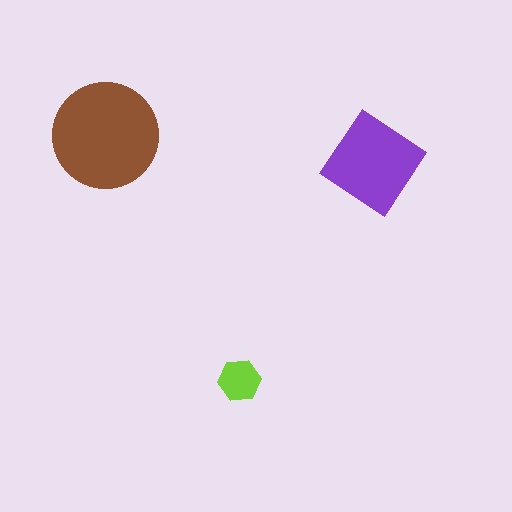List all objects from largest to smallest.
The brown circle, the purple diamond, the lime hexagon.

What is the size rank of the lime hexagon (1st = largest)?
3rd.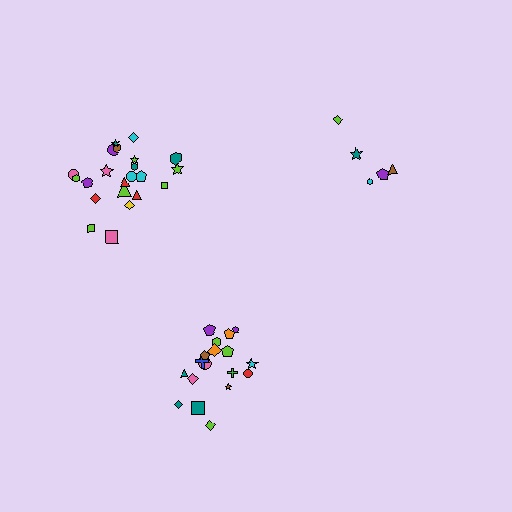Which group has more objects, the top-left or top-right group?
The top-left group.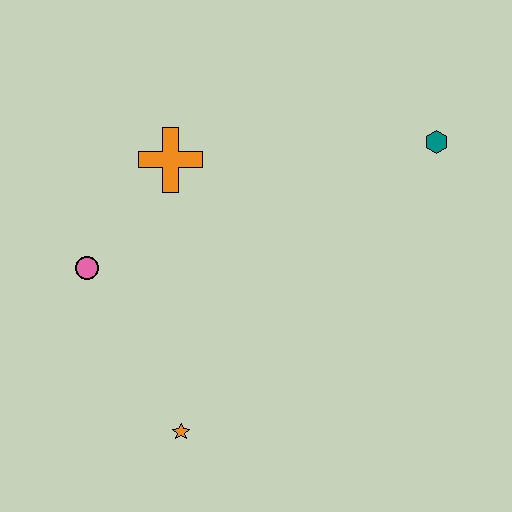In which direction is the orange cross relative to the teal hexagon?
The orange cross is to the left of the teal hexagon.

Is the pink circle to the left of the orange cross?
Yes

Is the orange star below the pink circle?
Yes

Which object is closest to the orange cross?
The pink circle is closest to the orange cross.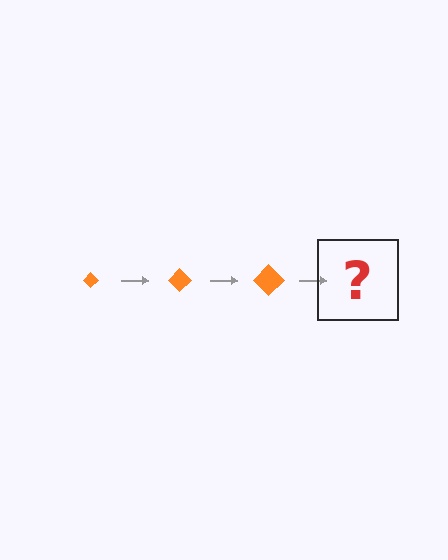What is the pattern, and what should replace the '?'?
The pattern is that the diamond gets progressively larger each step. The '?' should be an orange diamond, larger than the previous one.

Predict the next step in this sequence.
The next step is an orange diamond, larger than the previous one.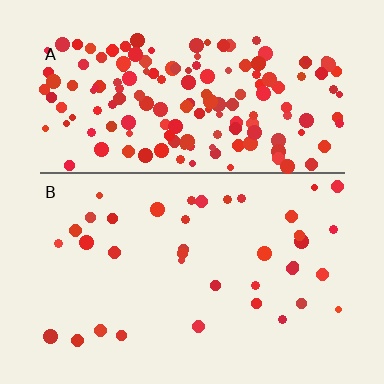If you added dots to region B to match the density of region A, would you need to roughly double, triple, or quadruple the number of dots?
Approximately quadruple.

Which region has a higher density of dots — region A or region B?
A (the top).